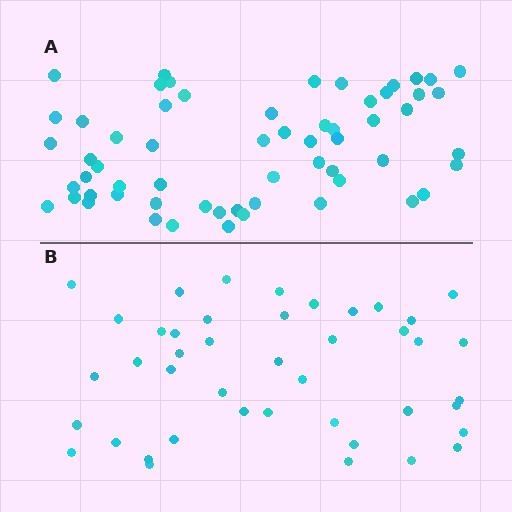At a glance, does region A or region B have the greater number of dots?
Region A (the top region) has more dots.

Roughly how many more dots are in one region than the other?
Region A has approximately 15 more dots than region B.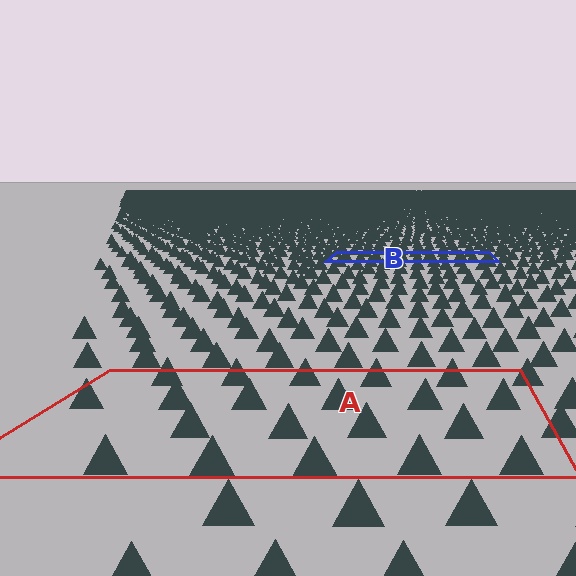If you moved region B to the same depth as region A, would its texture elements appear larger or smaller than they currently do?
They would appear larger. At a closer depth, the same texture elements are projected at a bigger on-screen size.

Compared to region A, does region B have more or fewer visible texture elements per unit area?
Region B has more texture elements per unit area — they are packed more densely because it is farther away.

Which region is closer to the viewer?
Region A is closer. The texture elements there are larger and more spread out.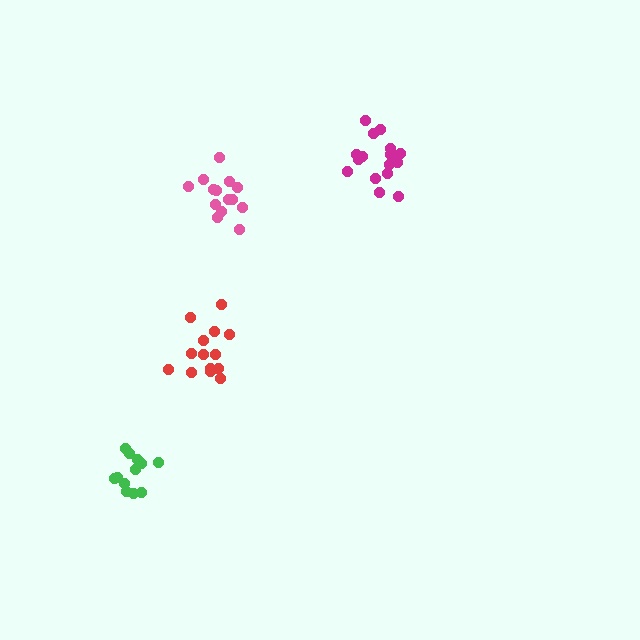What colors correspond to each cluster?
The clusters are colored: pink, magenta, green, red.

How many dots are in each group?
Group 1: 14 dots, Group 2: 16 dots, Group 3: 12 dots, Group 4: 14 dots (56 total).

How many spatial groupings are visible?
There are 4 spatial groupings.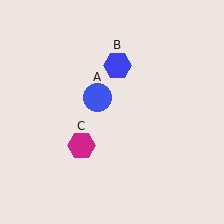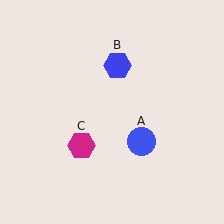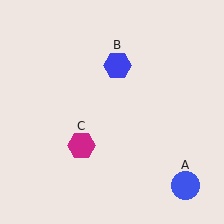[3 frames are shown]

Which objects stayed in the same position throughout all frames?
Blue hexagon (object B) and magenta hexagon (object C) remained stationary.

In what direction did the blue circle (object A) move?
The blue circle (object A) moved down and to the right.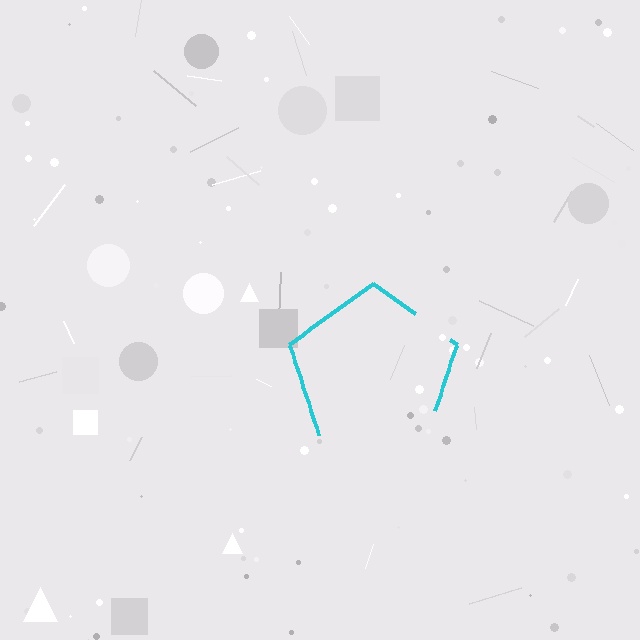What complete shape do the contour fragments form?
The contour fragments form a pentagon.